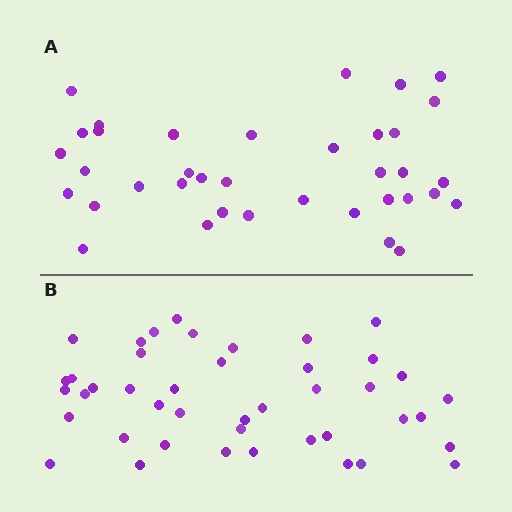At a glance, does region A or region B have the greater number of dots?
Region B (the bottom region) has more dots.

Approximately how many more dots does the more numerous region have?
Region B has about 6 more dots than region A.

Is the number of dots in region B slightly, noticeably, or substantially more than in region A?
Region B has only slightly more — the two regions are fairly close. The ratio is roughly 1.2 to 1.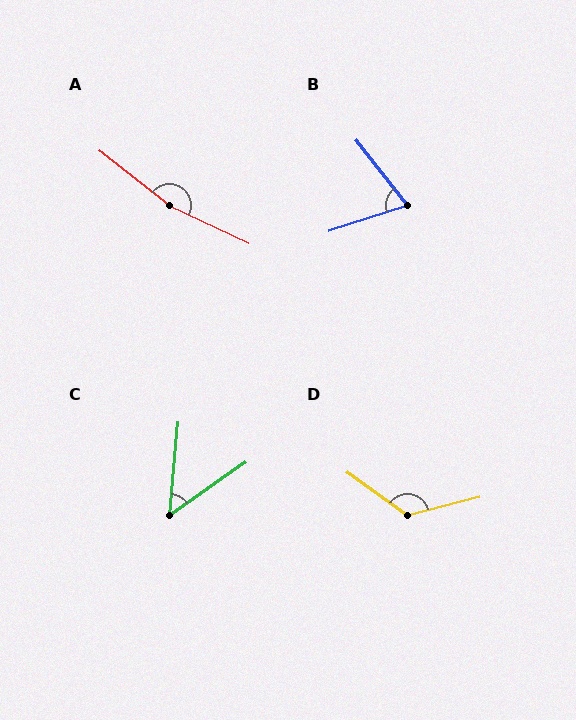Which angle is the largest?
A, at approximately 167 degrees.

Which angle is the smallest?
C, at approximately 50 degrees.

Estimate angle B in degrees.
Approximately 70 degrees.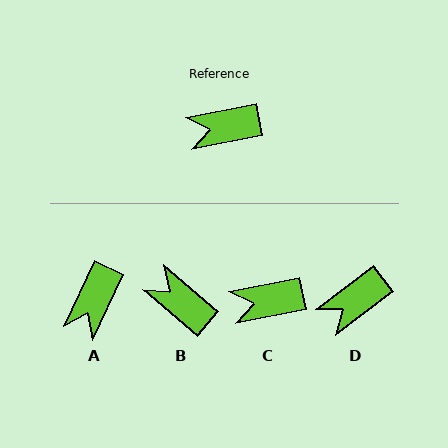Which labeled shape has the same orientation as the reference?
C.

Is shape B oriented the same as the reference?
No, it is off by about 52 degrees.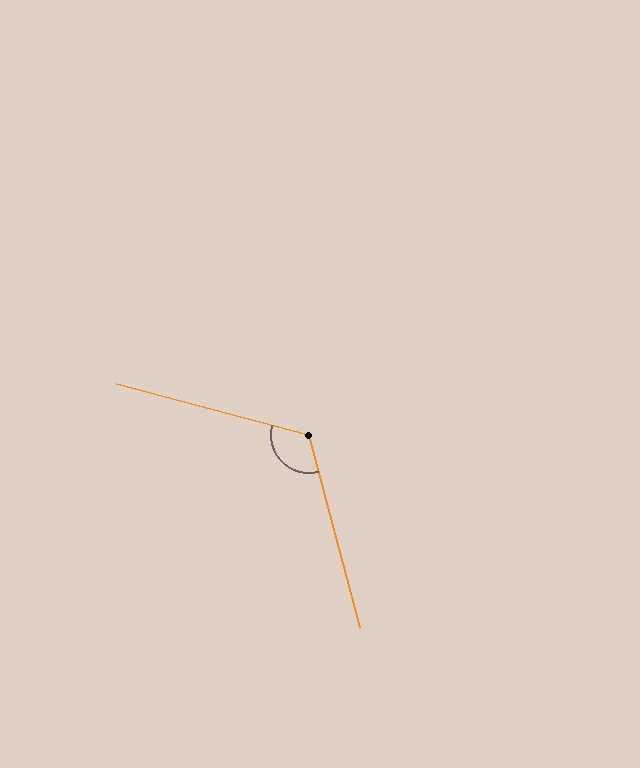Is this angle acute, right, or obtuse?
It is obtuse.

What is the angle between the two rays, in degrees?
Approximately 120 degrees.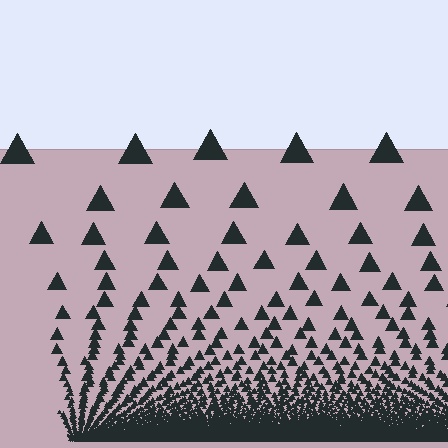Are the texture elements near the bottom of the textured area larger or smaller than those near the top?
Smaller. The gradient is inverted — elements near the bottom are smaller and denser.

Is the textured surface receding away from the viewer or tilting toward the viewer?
The surface appears to tilt toward the viewer. Texture elements get larger and sparser toward the top.